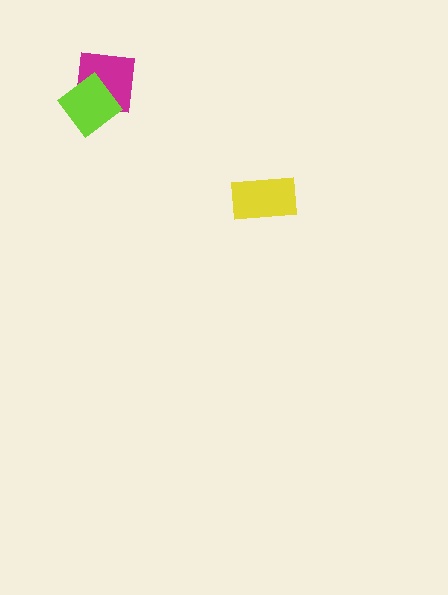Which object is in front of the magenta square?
The lime diamond is in front of the magenta square.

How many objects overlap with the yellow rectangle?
0 objects overlap with the yellow rectangle.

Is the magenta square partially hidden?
Yes, it is partially covered by another shape.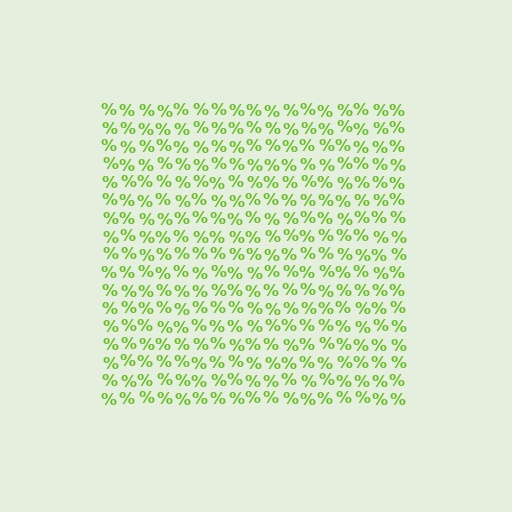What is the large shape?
The large shape is a square.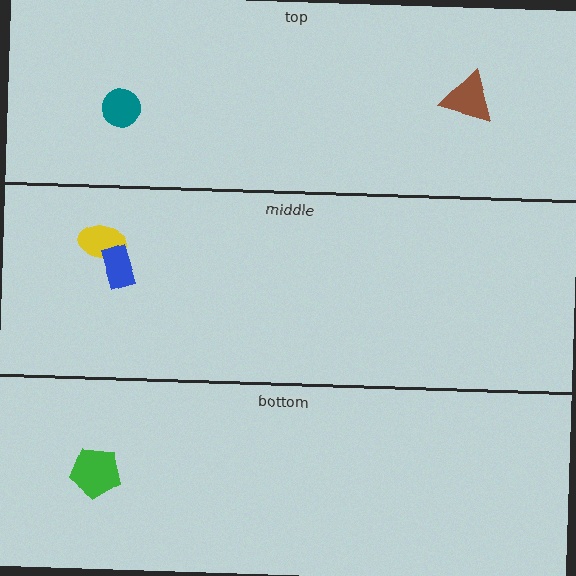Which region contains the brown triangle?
The top region.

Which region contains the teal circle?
The top region.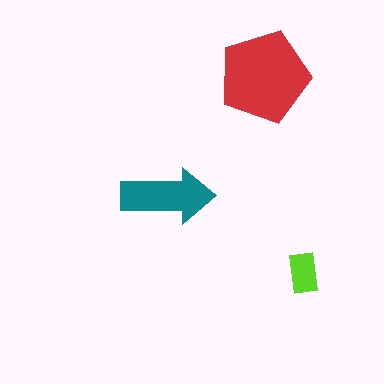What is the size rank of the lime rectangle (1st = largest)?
3rd.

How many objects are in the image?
There are 3 objects in the image.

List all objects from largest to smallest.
The red pentagon, the teal arrow, the lime rectangle.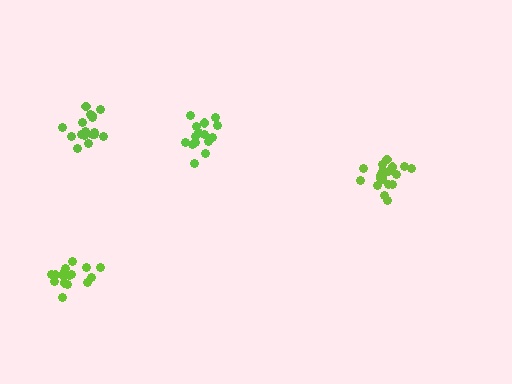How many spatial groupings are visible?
There are 4 spatial groupings.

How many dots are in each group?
Group 1: 17 dots, Group 2: 19 dots, Group 3: 16 dots, Group 4: 17 dots (69 total).